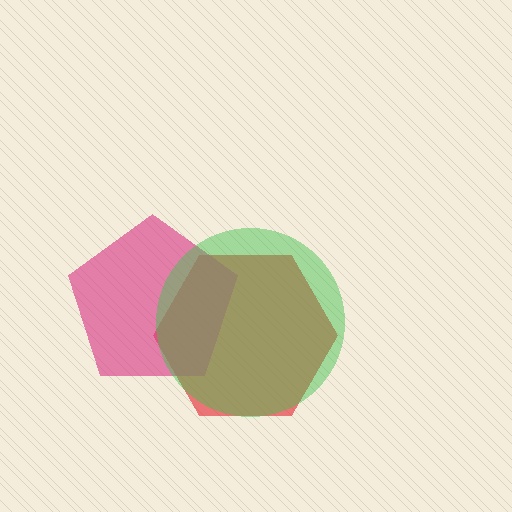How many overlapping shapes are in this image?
There are 3 overlapping shapes in the image.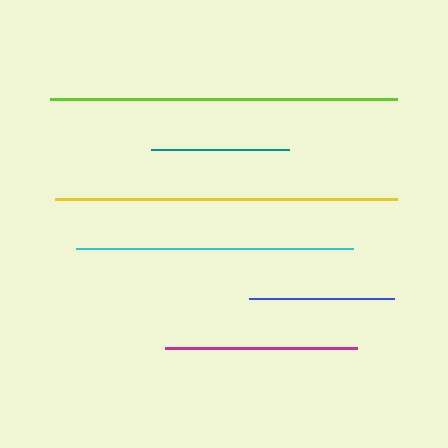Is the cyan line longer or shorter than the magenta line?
The cyan line is longer than the magenta line.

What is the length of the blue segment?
The blue segment is approximately 145 pixels long.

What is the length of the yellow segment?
The yellow segment is approximately 342 pixels long.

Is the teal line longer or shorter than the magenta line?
The magenta line is longer than the teal line.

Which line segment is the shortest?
The teal line is the shortest at approximately 137 pixels.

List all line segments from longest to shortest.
From longest to shortest: lime, yellow, cyan, magenta, blue, teal.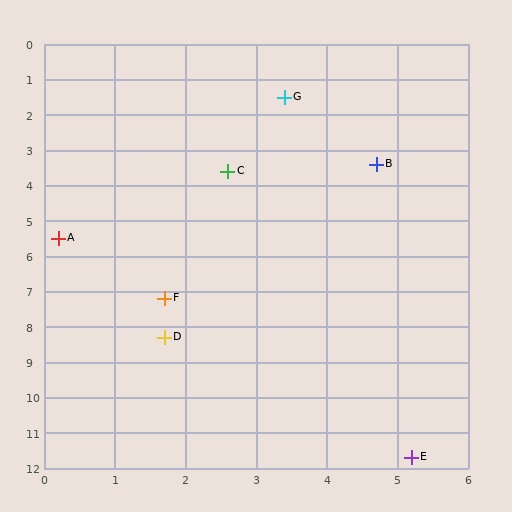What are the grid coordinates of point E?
Point E is at approximately (5.2, 11.7).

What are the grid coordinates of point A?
Point A is at approximately (0.2, 5.5).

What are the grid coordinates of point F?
Point F is at approximately (1.7, 7.2).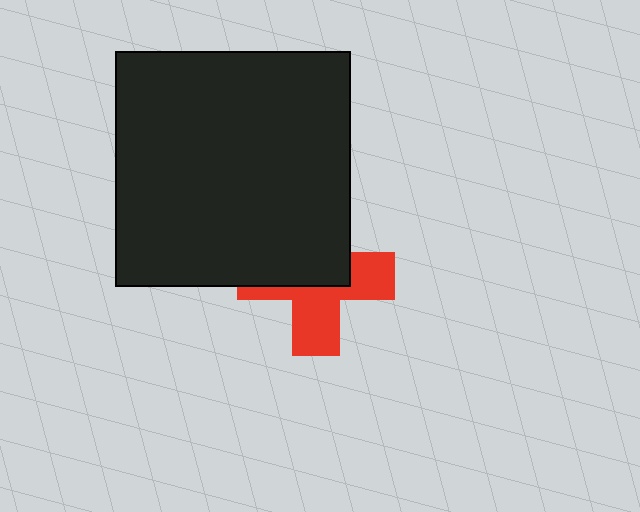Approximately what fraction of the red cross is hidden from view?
Roughly 52% of the red cross is hidden behind the black square.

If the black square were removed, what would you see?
You would see the complete red cross.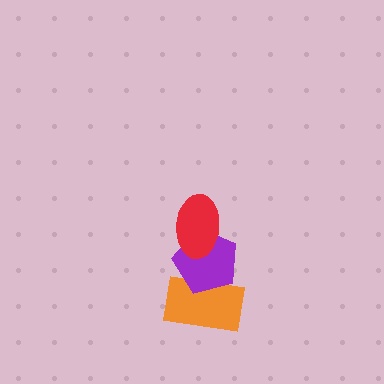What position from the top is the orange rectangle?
The orange rectangle is 3rd from the top.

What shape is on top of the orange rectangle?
The purple pentagon is on top of the orange rectangle.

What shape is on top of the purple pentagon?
The red ellipse is on top of the purple pentagon.